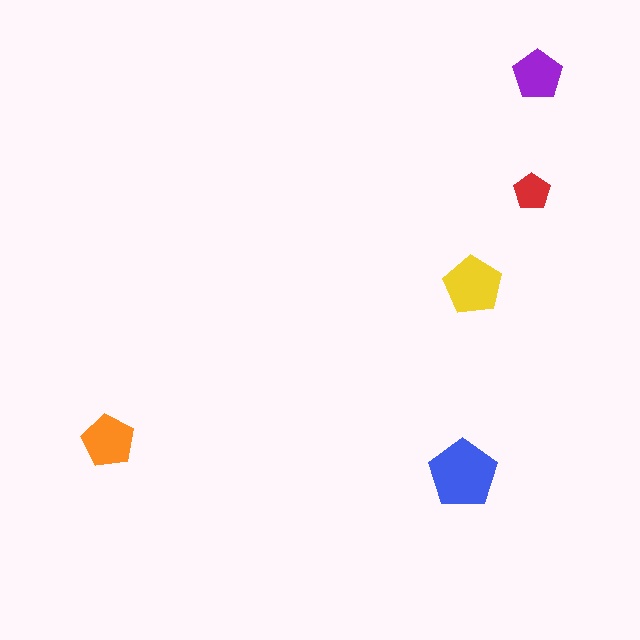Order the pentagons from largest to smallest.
the blue one, the yellow one, the orange one, the purple one, the red one.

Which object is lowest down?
The blue pentagon is bottommost.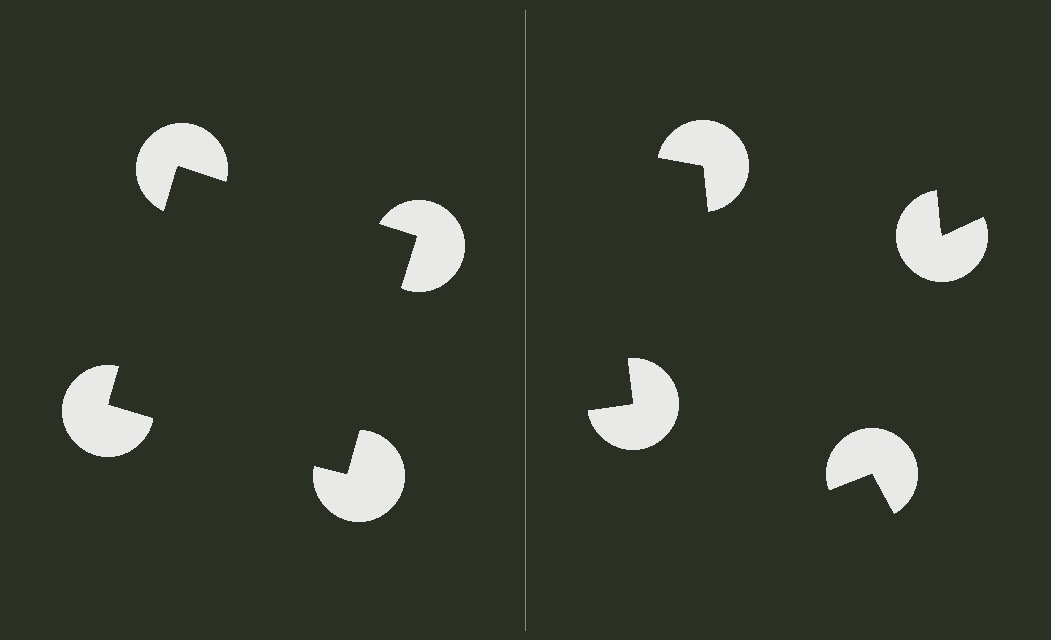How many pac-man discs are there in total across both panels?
8 — 4 on each side.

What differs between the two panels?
The pac-man discs are positioned identically on both sides; only the wedge orientations differ. On the left they align to a square; on the right they are misaligned.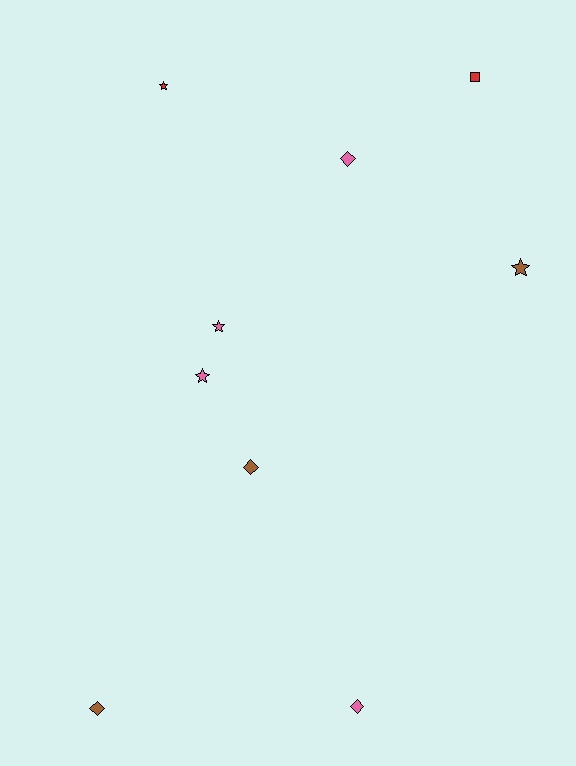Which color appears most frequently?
Pink, with 4 objects.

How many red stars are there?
There is 1 red star.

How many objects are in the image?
There are 9 objects.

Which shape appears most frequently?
Star, with 4 objects.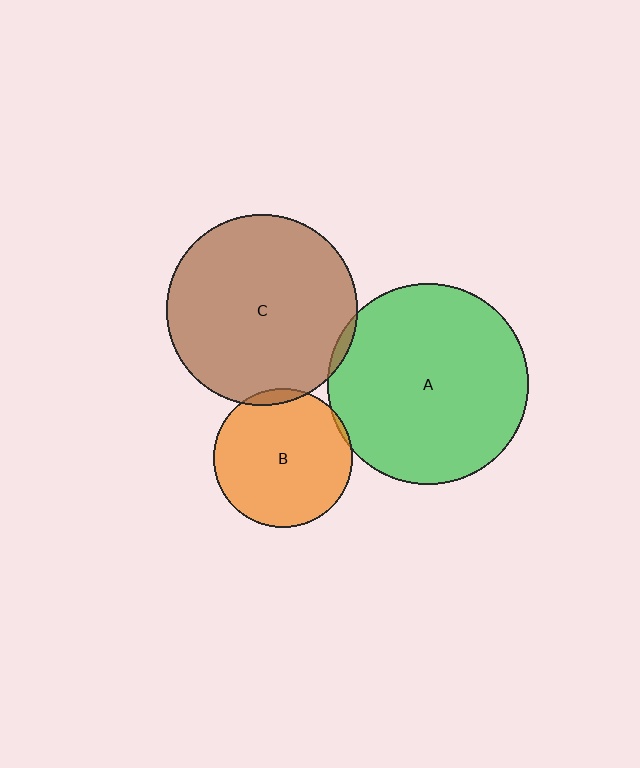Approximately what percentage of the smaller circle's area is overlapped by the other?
Approximately 5%.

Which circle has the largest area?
Circle A (green).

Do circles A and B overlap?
Yes.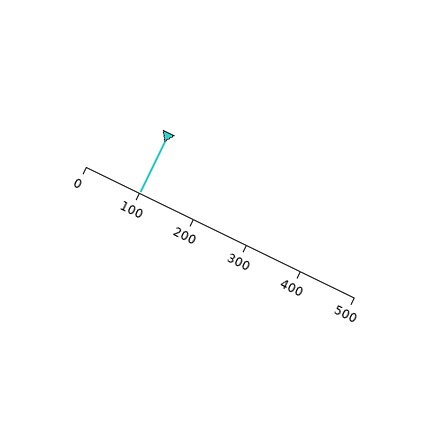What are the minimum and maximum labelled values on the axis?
The axis runs from 0 to 500.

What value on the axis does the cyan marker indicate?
The marker indicates approximately 100.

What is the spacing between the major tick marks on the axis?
The major ticks are spaced 100 apart.